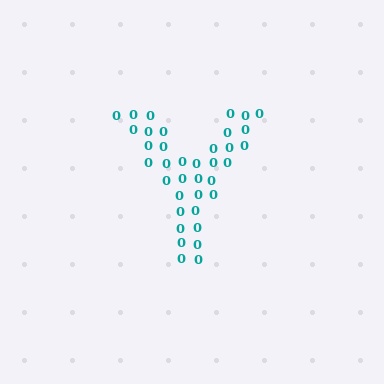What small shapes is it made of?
It is made of small digit 0's.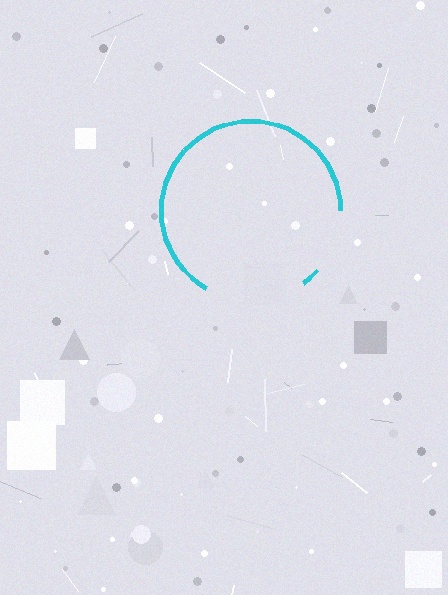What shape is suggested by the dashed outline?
The dashed outline suggests a circle.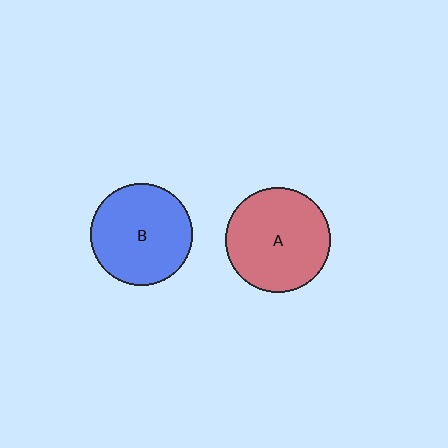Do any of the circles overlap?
No, none of the circles overlap.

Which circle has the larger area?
Circle A (red).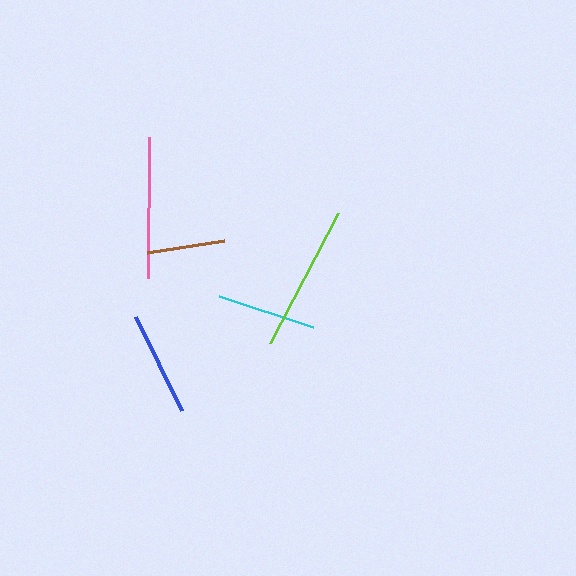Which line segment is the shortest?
The brown line is the shortest at approximately 78 pixels.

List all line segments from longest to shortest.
From longest to shortest: lime, pink, blue, cyan, brown.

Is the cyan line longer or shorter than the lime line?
The lime line is longer than the cyan line.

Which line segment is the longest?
The lime line is the longest at approximately 147 pixels.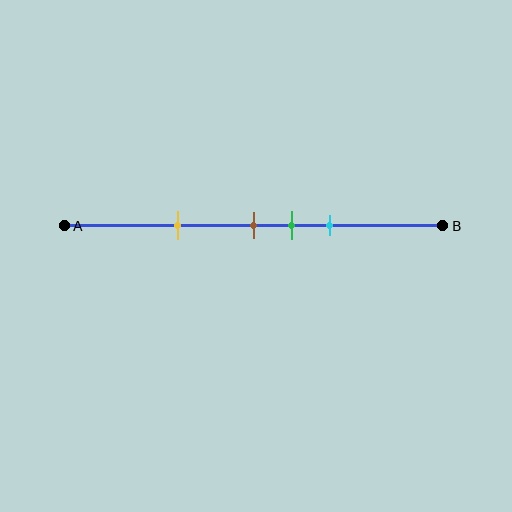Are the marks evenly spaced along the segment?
No, the marks are not evenly spaced.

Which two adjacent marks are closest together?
The brown and green marks are the closest adjacent pair.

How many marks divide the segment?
There are 4 marks dividing the segment.